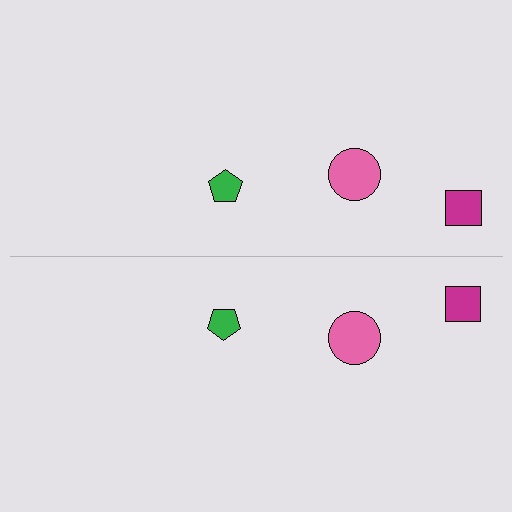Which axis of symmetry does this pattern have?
The pattern has a horizontal axis of symmetry running through the center of the image.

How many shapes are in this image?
There are 6 shapes in this image.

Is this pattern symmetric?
Yes, this pattern has bilateral (reflection) symmetry.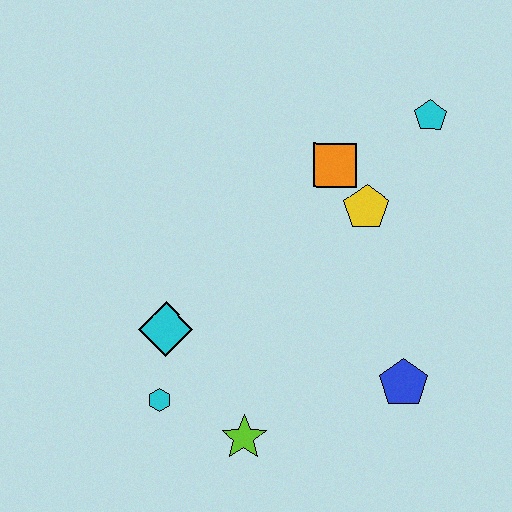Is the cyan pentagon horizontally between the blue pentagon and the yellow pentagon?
No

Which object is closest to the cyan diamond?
The cyan hexagon is closest to the cyan diamond.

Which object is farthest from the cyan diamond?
The cyan pentagon is farthest from the cyan diamond.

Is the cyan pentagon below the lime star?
No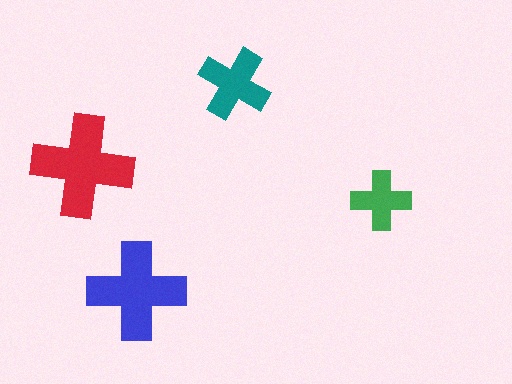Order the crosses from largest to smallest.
the red one, the blue one, the teal one, the green one.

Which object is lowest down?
The blue cross is bottommost.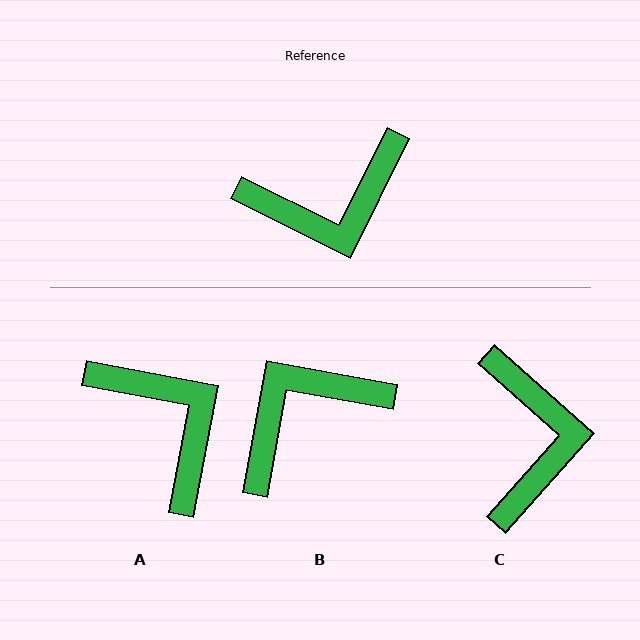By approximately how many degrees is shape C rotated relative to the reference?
Approximately 75 degrees counter-clockwise.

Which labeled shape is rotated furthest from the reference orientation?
B, about 164 degrees away.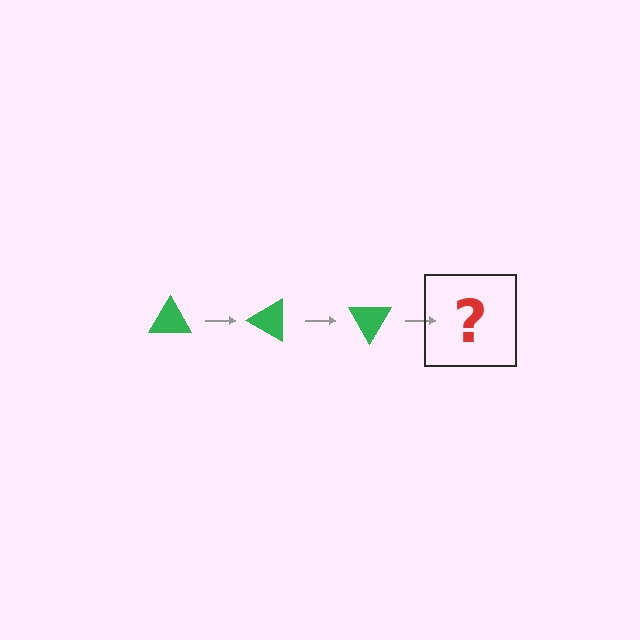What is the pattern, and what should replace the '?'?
The pattern is that the triangle rotates 30 degrees each step. The '?' should be a green triangle rotated 90 degrees.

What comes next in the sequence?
The next element should be a green triangle rotated 90 degrees.